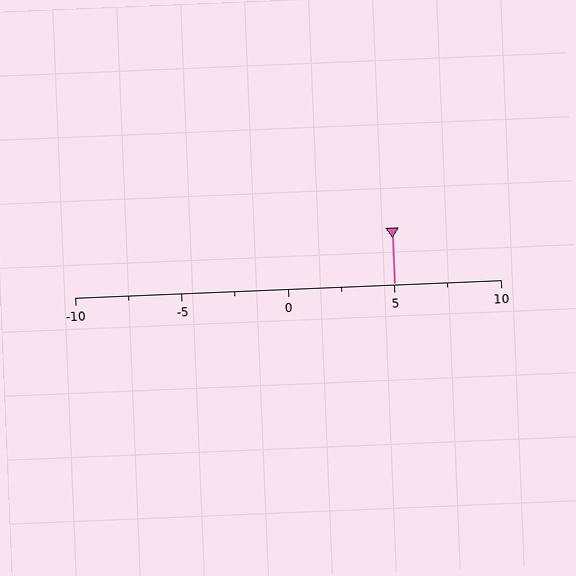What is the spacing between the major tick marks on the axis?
The major ticks are spaced 5 apart.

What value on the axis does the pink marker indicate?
The marker indicates approximately 5.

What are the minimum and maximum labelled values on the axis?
The axis runs from -10 to 10.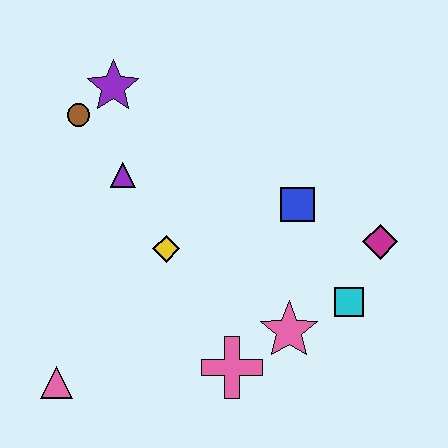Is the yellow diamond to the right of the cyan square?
No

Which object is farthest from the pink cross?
The purple star is farthest from the pink cross.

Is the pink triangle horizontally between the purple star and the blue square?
No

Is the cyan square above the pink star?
Yes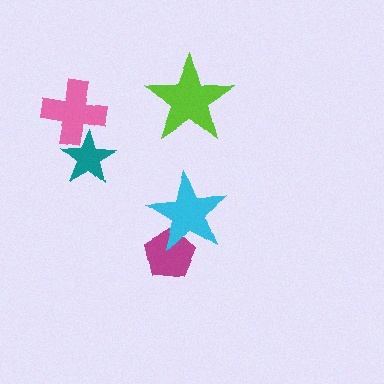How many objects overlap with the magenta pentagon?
1 object overlaps with the magenta pentagon.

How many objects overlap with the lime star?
0 objects overlap with the lime star.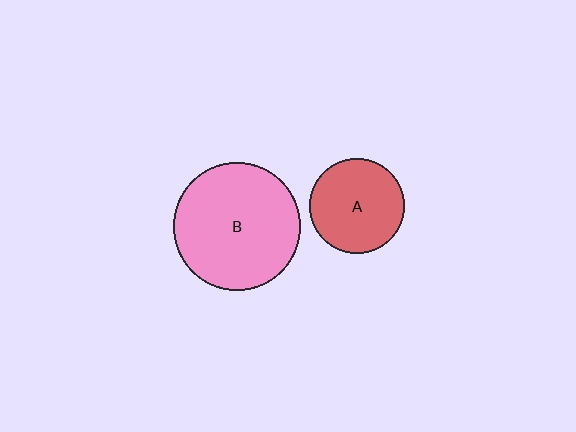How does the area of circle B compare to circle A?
Approximately 1.8 times.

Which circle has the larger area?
Circle B (pink).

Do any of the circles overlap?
No, none of the circles overlap.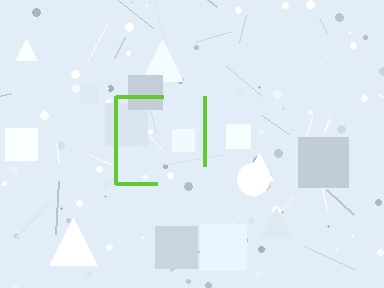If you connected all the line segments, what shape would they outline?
They would outline a square.